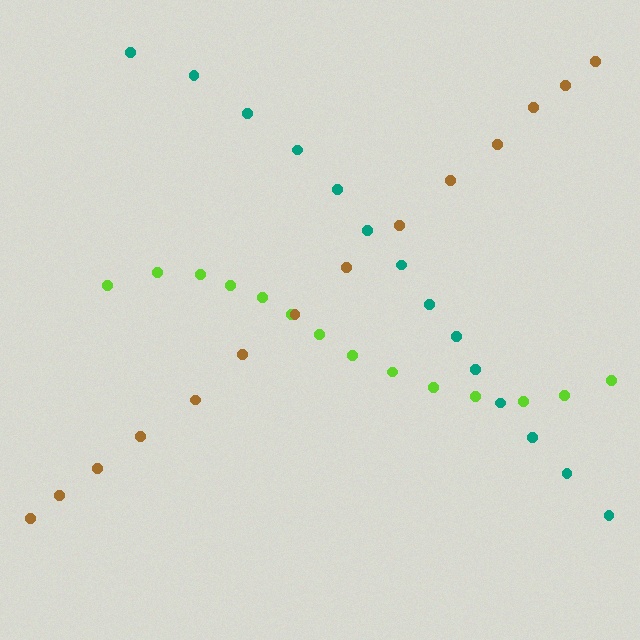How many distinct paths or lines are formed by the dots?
There are 3 distinct paths.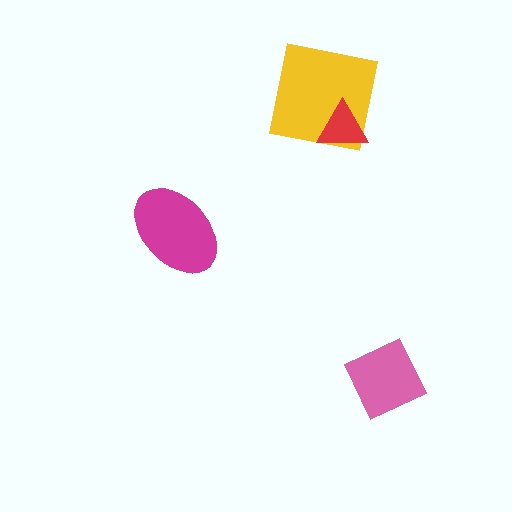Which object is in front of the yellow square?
The red triangle is in front of the yellow square.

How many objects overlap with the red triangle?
1 object overlaps with the red triangle.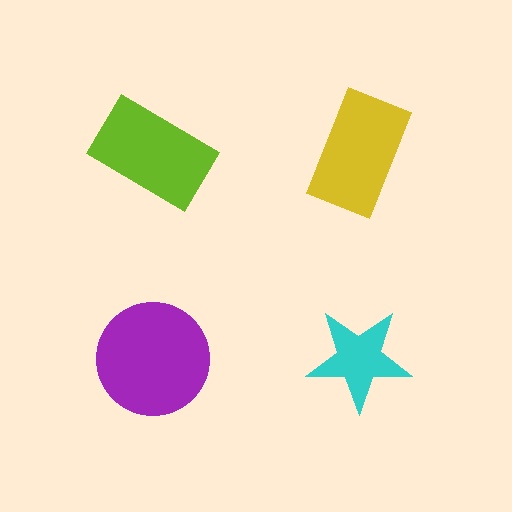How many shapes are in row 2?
2 shapes.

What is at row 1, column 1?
A lime rectangle.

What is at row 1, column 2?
A yellow rectangle.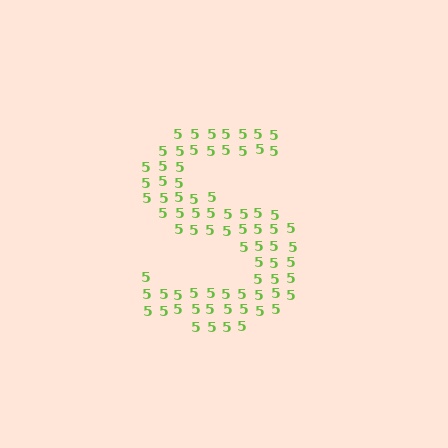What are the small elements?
The small elements are digit 5's.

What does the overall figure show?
The overall figure shows the letter S.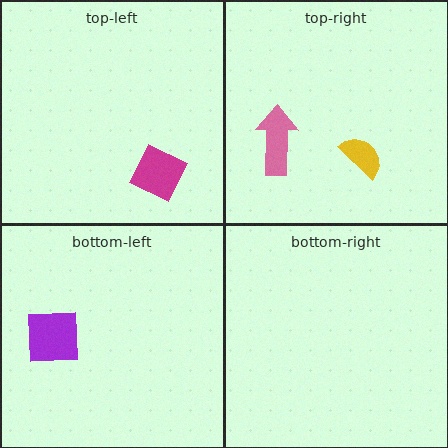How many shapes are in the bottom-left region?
1.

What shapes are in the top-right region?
The pink arrow, the yellow semicircle.